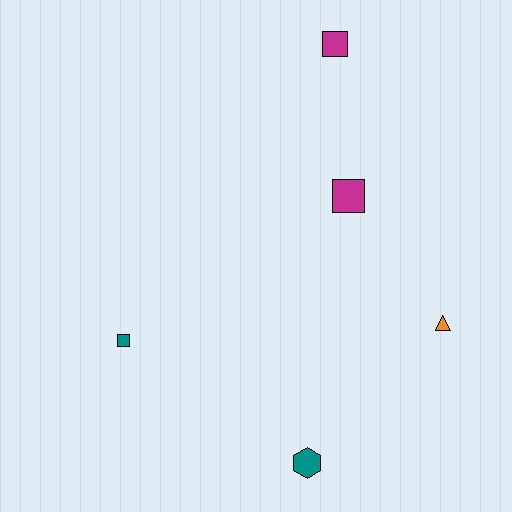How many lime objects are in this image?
There are no lime objects.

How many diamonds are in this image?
There are no diamonds.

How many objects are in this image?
There are 5 objects.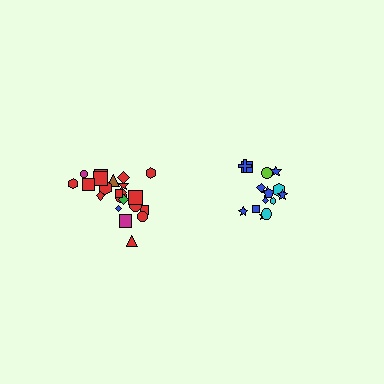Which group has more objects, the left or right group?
The left group.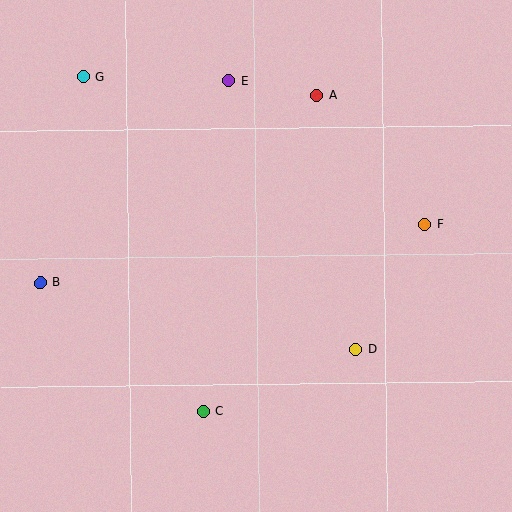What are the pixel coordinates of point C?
Point C is at (203, 411).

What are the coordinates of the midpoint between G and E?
The midpoint between G and E is at (156, 79).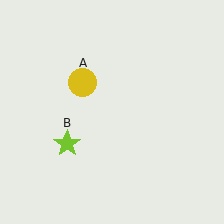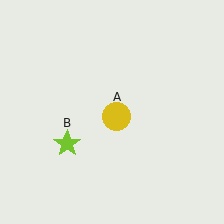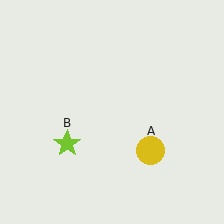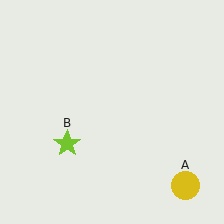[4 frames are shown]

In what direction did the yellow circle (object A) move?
The yellow circle (object A) moved down and to the right.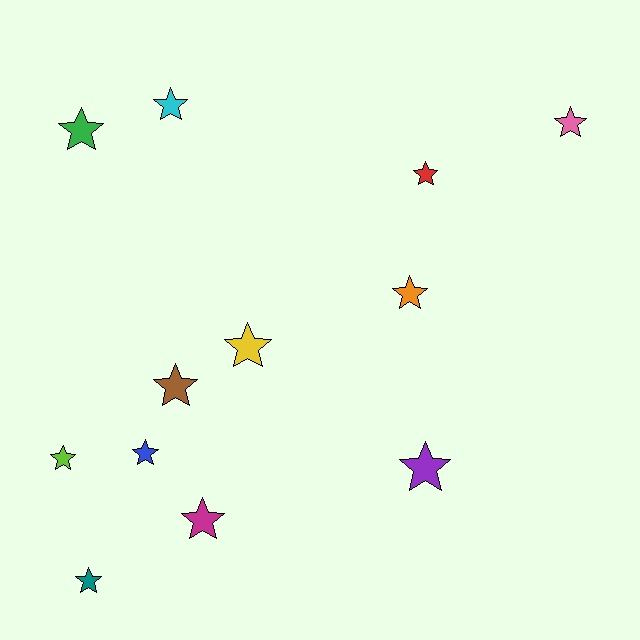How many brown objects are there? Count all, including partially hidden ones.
There is 1 brown object.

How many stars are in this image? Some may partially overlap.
There are 12 stars.